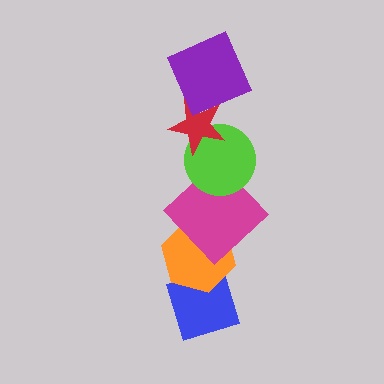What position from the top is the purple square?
The purple square is 1st from the top.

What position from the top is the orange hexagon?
The orange hexagon is 5th from the top.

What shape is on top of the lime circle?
The red star is on top of the lime circle.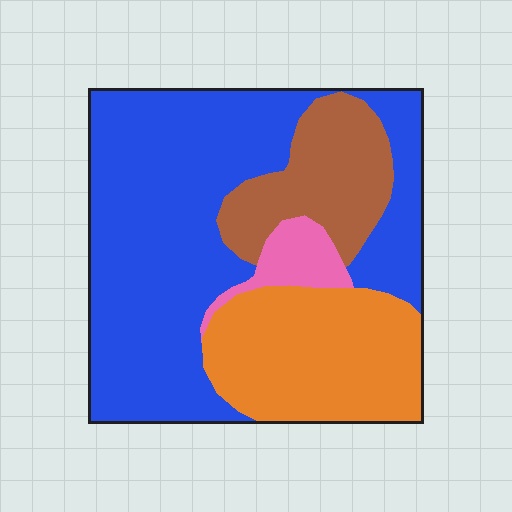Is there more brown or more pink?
Brown.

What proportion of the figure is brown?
Brown covers around 15% of the figure.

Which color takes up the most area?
Blue, at roughly 55%.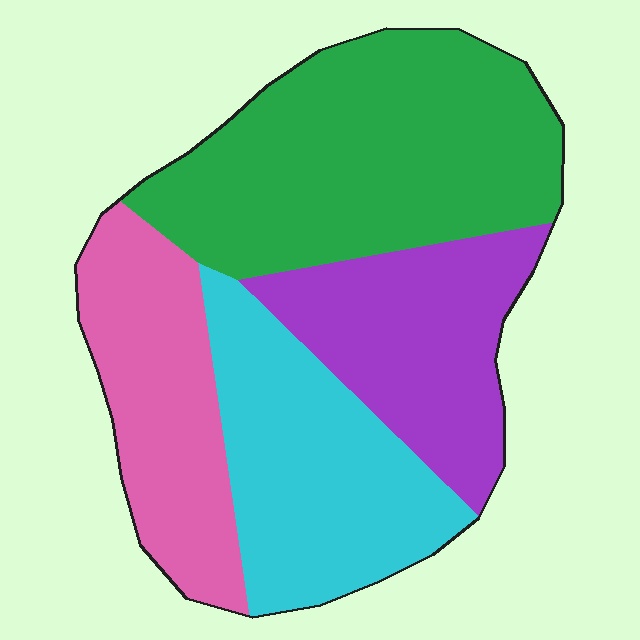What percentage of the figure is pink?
Pink takes up about one fifth (1/5) of the figure.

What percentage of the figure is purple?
Purple takes up about one fifth (1/5) of the figure.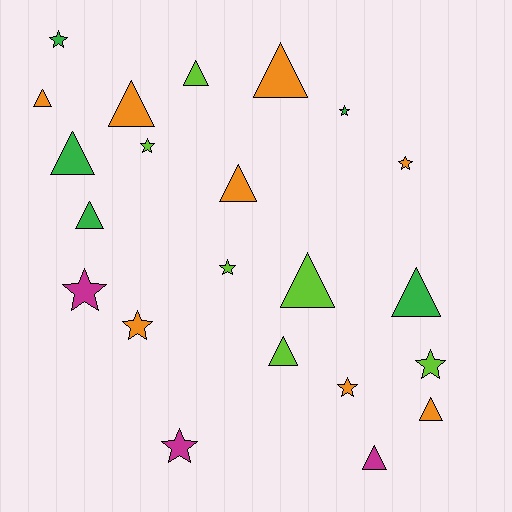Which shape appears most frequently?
Triangle, with 12 objects.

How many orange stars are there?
There are 3 orange stars.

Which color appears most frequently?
Orange, with 8 objects.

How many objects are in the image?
There are 22 objects.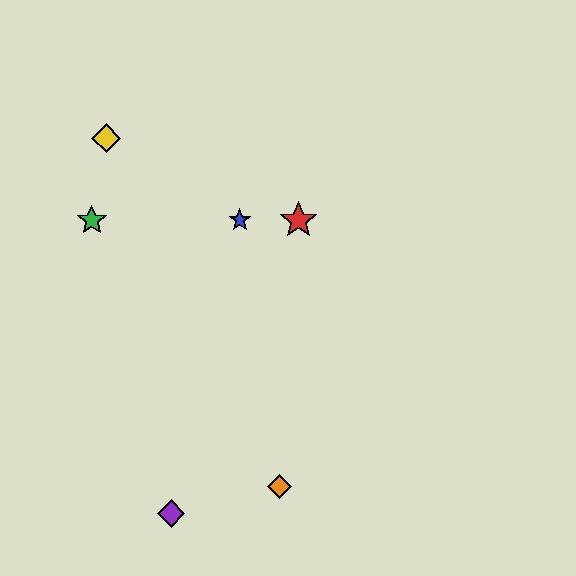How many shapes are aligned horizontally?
3 shapes (the red star, the blue star, the green star) are aligned horizontally.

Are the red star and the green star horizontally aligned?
Yes, both are at y≈220.